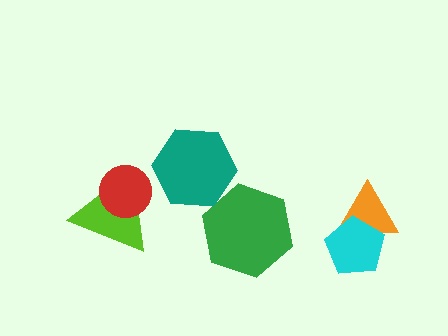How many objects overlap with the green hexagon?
0 objects overlap with the green hexagon.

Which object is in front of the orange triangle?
The cyan pentagon is in front of the orange triangle.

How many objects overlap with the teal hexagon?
0 objects overlap with the teal hexagon.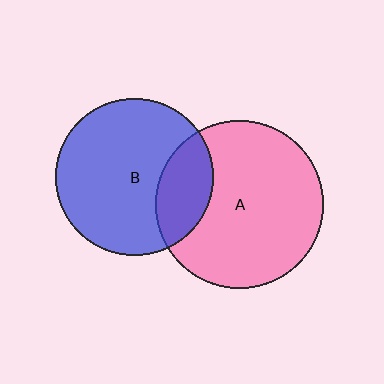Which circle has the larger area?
Circle A (pink).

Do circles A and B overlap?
Yes.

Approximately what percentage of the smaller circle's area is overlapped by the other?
Approximately 25%.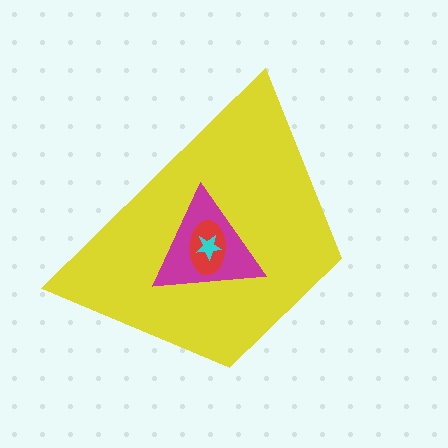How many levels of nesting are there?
4.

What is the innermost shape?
The cyan star.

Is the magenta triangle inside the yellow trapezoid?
Yes.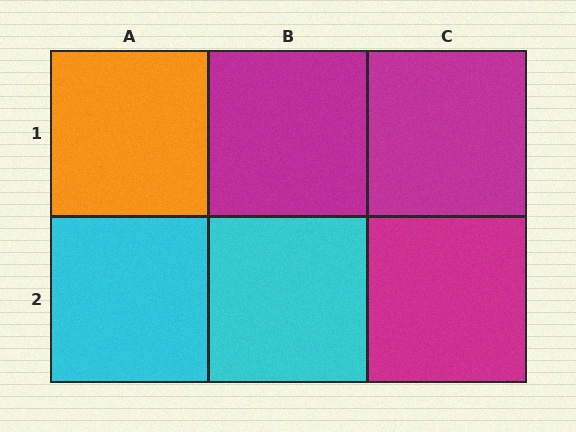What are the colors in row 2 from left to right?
Cyan, cyan, magenta.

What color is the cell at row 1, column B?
Magenta.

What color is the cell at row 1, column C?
Magenta.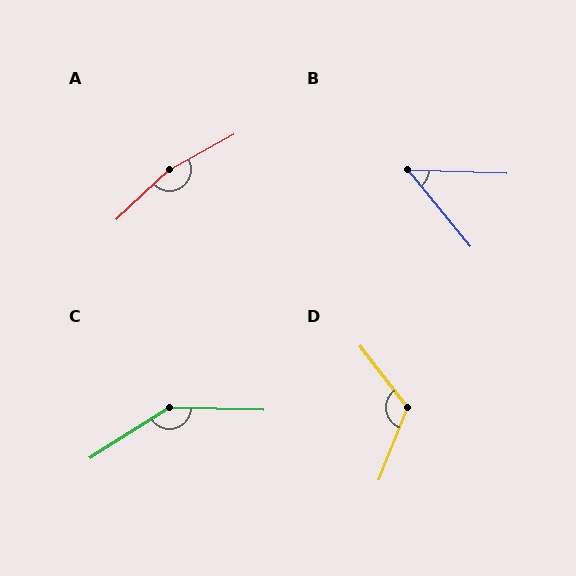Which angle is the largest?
A, at approximately 165 degrees.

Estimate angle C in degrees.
Approximately 146 degrees.